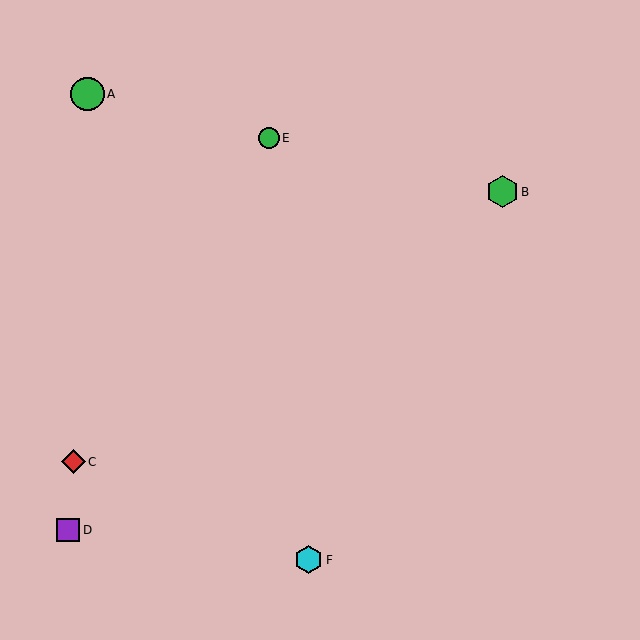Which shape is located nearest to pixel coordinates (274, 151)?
The green circle (labeled E) at (269, 138) is nearest to that location.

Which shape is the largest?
The green circle (labeled A) is the largest.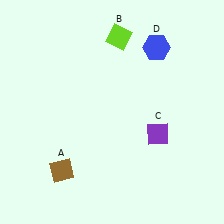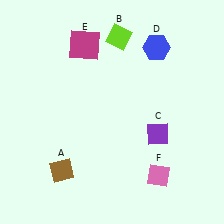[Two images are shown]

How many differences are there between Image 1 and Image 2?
There are 2 differences between the two images.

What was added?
A magenta square (E), a pink diamond (F) were added in Image 2.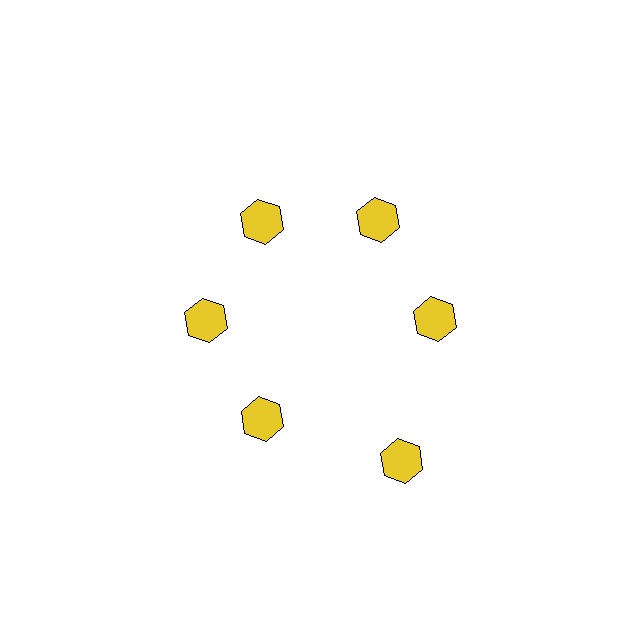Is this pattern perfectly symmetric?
No. The 6 yellow hexagons are arranged in a ring, but one element near the 5 o'clock position is pushed outward from the center, breaking the 6-fold rotational symmetry.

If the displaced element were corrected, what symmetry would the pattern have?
It would have 6-fold rotational symmetry — the pattern would map onto itself every 60 degrees.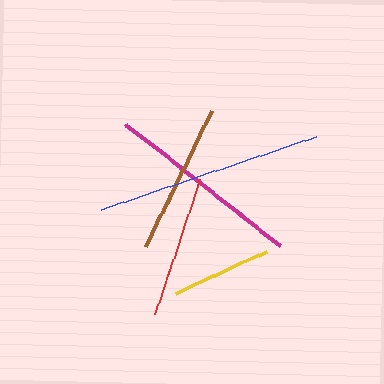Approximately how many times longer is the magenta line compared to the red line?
The magenta line is approximately 1.4 times the length of the red line.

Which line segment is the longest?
The blue line is the longest at approximately 227 pixels.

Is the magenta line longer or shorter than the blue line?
The blue line is longer than the magenta line.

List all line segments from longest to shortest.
From longest to shortest: blue, magenta, brown, red, yellow.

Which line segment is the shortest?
The yellow line is the shortest at approximately 101 pixels.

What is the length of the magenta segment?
The magenta segment is approximately 197 pixels long.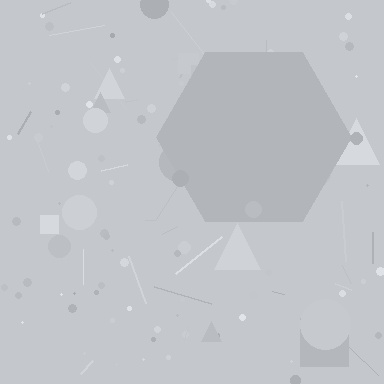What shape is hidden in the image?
A hexagon is hidden in the image.